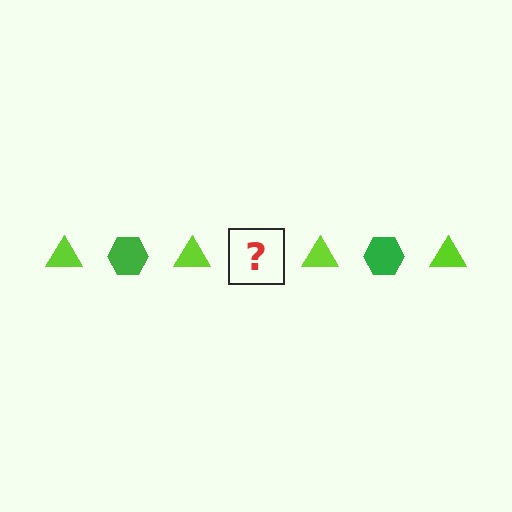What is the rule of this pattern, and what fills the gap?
The rule is that the pattern alternates between lime triangle and green hexagon. The gap should be filled with a green hexagon.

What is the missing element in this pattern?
The missing element is a green hexagon.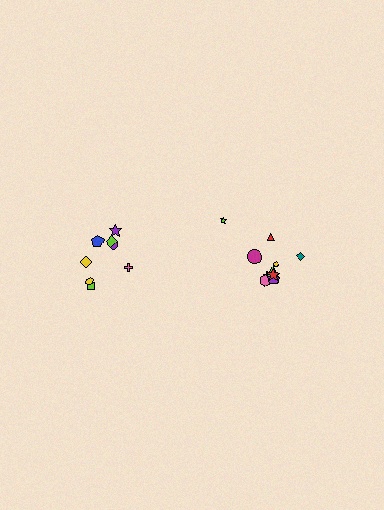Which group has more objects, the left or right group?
The right group.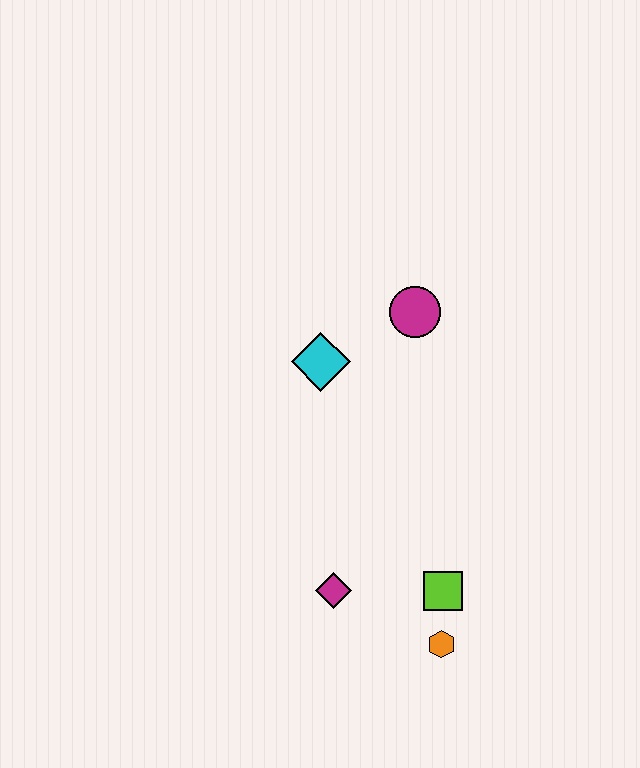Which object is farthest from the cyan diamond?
The orange hexagon is farthest from the cyan diamond.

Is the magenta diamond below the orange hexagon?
No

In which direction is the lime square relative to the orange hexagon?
The lime square is above the orange hexagon.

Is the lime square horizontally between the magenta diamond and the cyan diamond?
No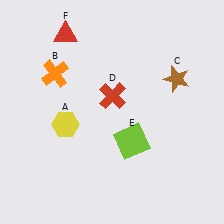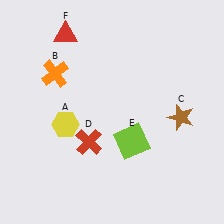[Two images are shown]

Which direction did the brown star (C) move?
The brown star (C) moved down.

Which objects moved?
The objects that moved are: the brown star (C), the red cross (D).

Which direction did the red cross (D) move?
The red cross (D) moved down.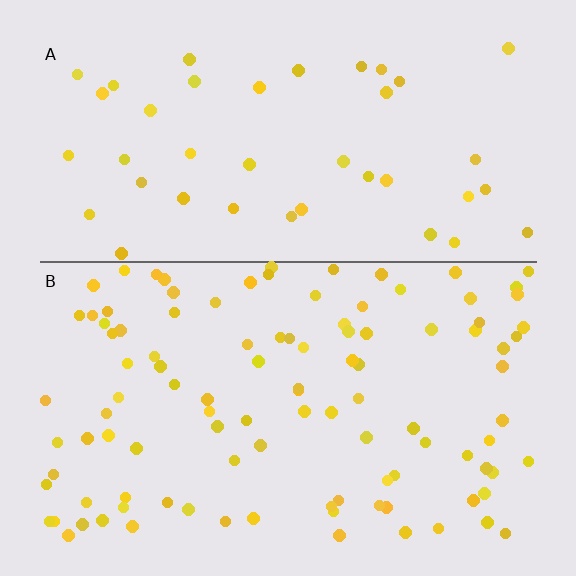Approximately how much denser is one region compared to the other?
Approximately 2.5× — region B over region A.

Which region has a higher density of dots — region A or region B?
B (the bottom).